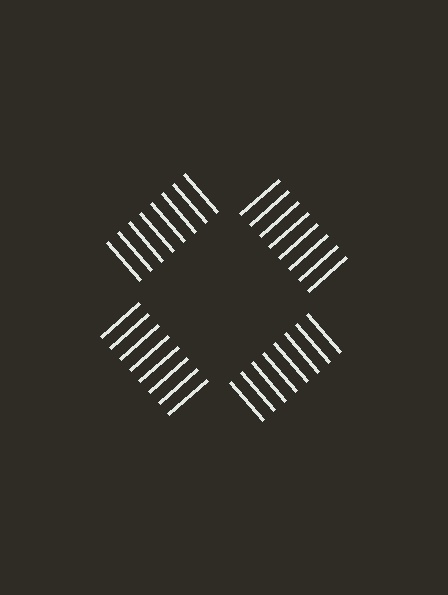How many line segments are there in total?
32 — 8 along each of the 4 edges.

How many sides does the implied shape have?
4 sides — the line-ends trace a square.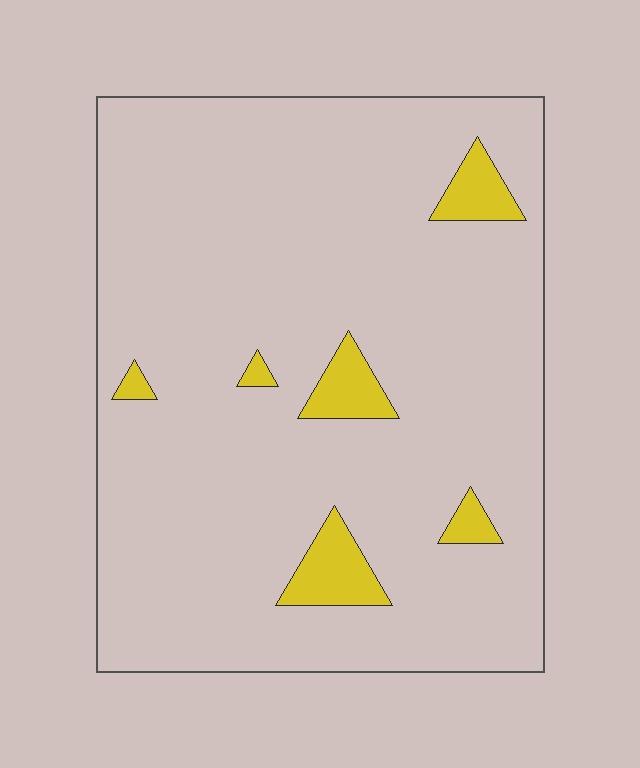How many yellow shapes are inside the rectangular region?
6.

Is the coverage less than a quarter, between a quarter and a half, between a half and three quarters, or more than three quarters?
Less than a quarter.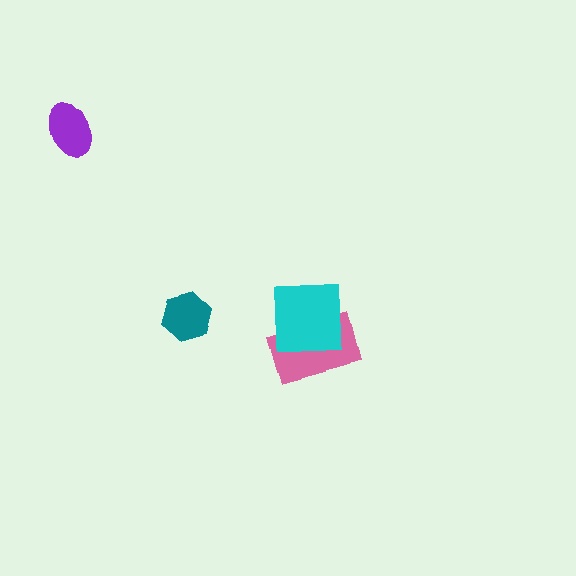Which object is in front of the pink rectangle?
The cyan square is in front of the pink rectangle.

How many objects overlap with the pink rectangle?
1 object overlaps with the pink rectangle.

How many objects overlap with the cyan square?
1 object overlaps with the cyan square.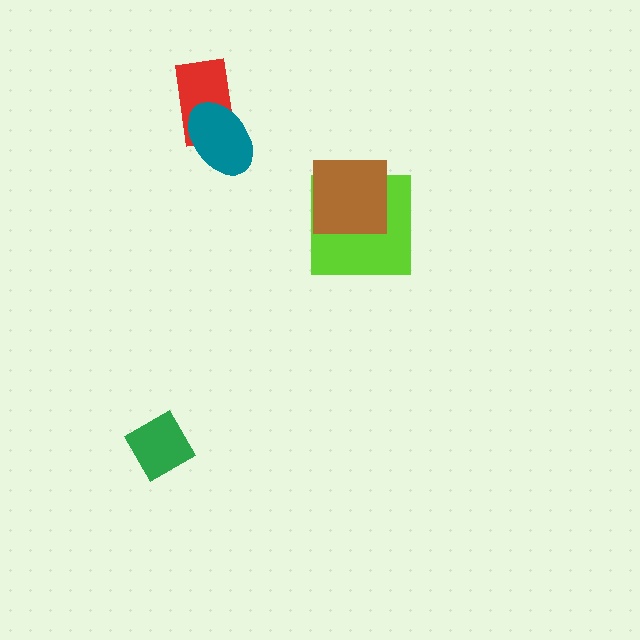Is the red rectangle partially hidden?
Yes, it is partially covered by another shape.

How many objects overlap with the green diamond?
0 objects overlap with the green diamond.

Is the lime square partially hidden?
Yes, it is partially covered by another shape.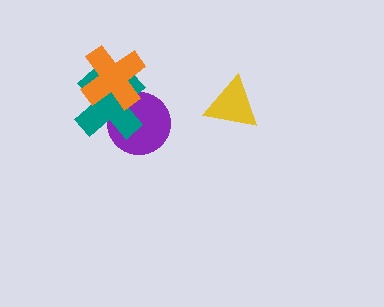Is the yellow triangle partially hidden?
No, no other shape covers it.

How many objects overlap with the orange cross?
2 objects overlap with the orange cross.